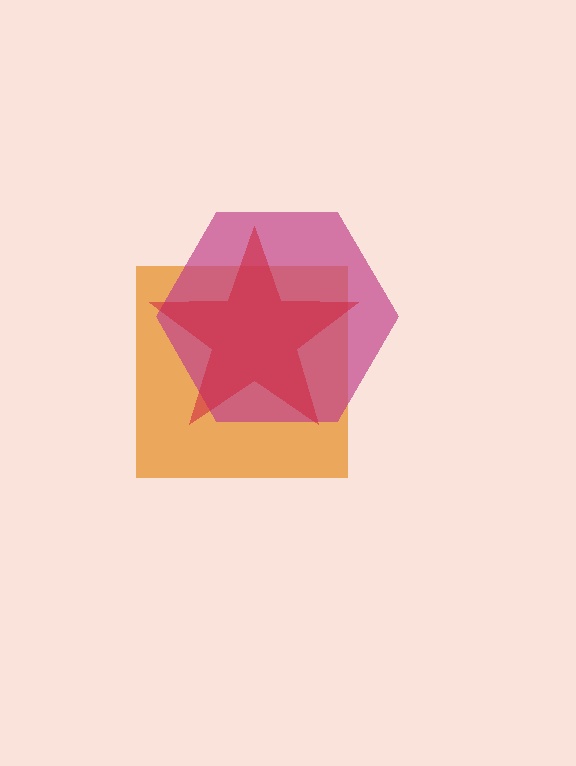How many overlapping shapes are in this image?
There are 3 overlapping shapes in the image.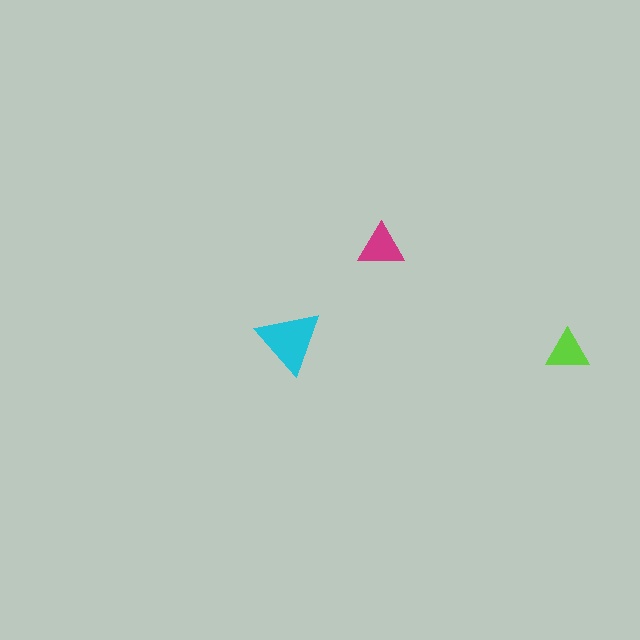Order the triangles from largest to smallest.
the cyan one, the magenta one, the lime one.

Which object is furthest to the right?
The lime triangle is rightmost.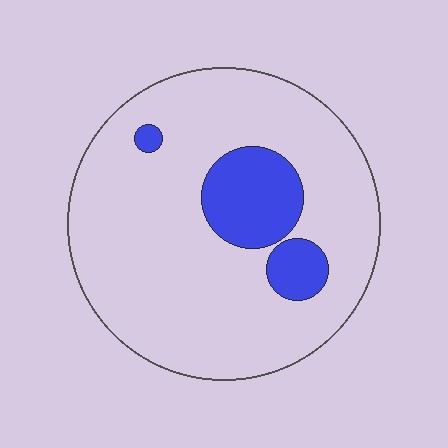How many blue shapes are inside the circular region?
3.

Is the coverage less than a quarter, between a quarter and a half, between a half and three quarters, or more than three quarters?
Less than a quarter.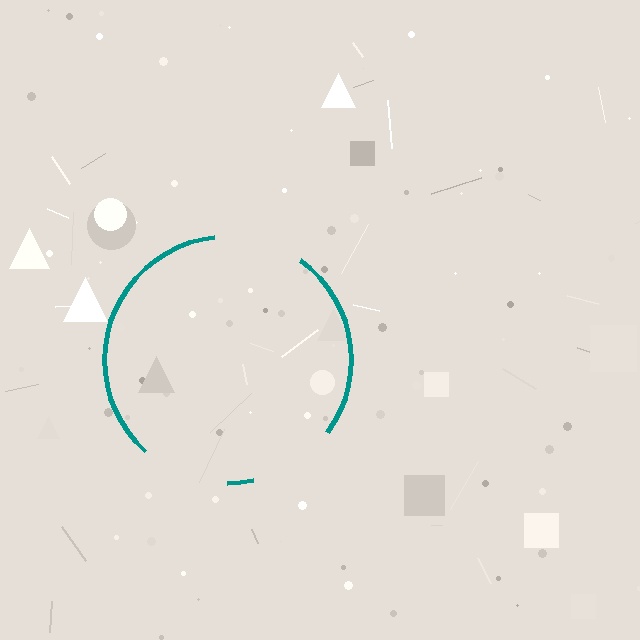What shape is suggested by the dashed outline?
The dashed outline suggests a circle.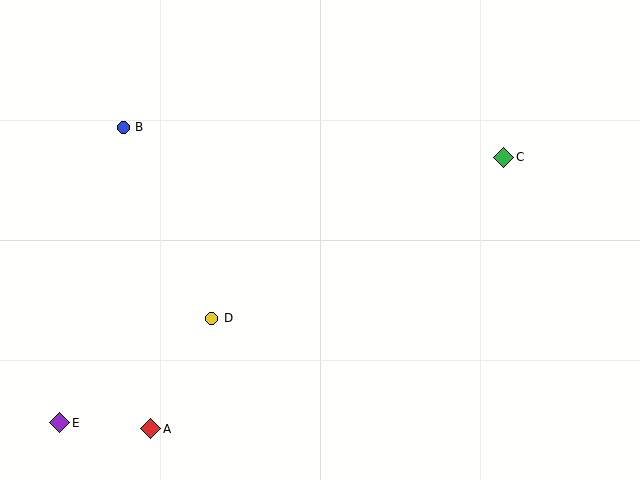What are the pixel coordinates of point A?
Point A is at (151, 429).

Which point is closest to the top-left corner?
Point B is closest to the top-left corner.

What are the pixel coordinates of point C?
Point C is at (504, 157).